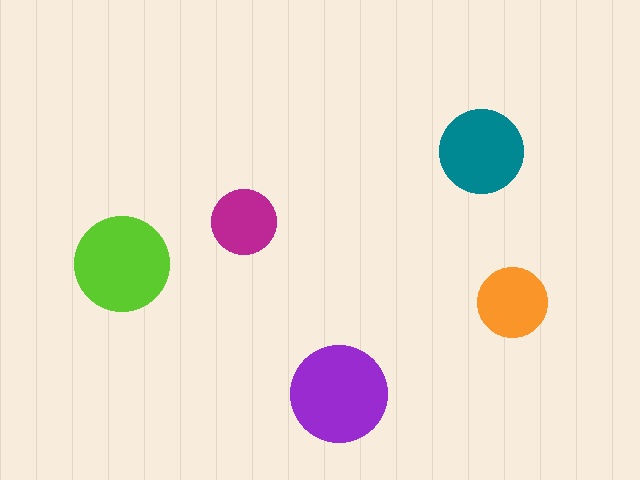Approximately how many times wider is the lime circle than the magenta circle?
About 1.5 times wider.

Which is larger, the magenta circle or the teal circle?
The teal one.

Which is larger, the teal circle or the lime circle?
The lime one.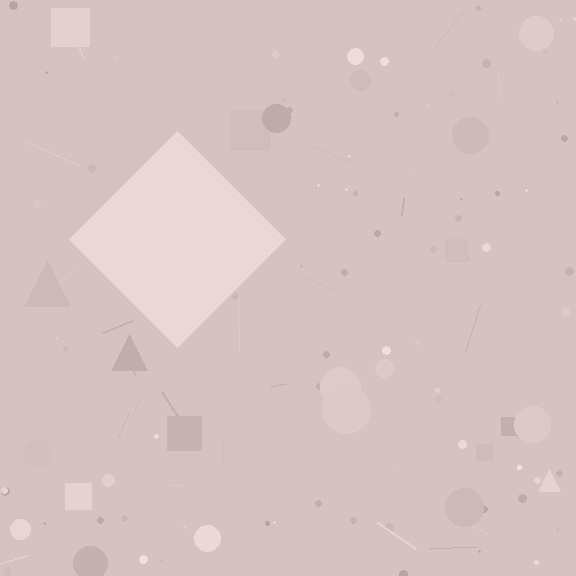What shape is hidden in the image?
A diamond is hidden in the image.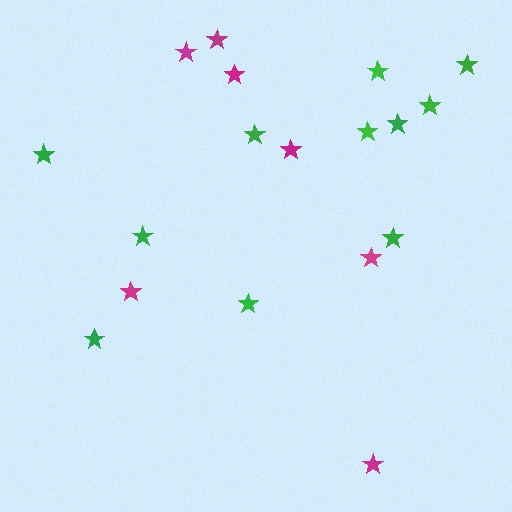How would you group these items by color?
There are 2 groups: one group of green stars (11) and one group of magenta stars (7).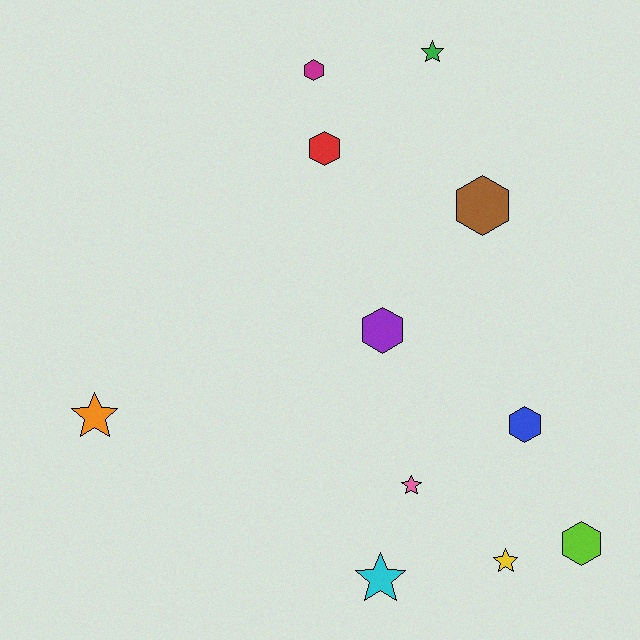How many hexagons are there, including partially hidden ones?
There are 6 hexagons.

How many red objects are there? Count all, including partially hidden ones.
There is 1 red object.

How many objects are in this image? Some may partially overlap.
There are 11 objects.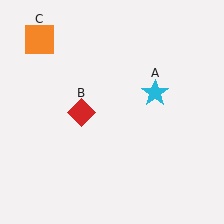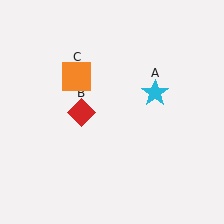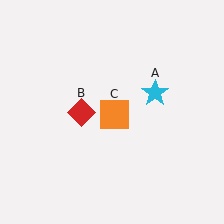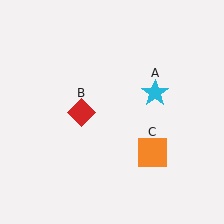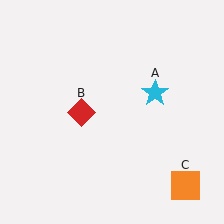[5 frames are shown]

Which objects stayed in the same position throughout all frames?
Cyan star (object A) and red diamond (object B) remained stationary.